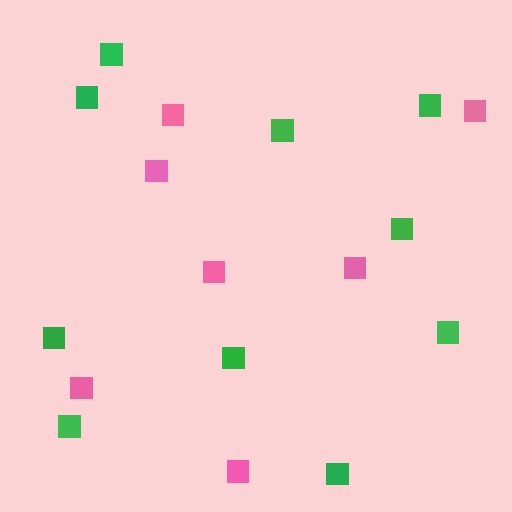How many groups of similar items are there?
There are 2 groups: one group of pink squares (7) and one group of green squares (10).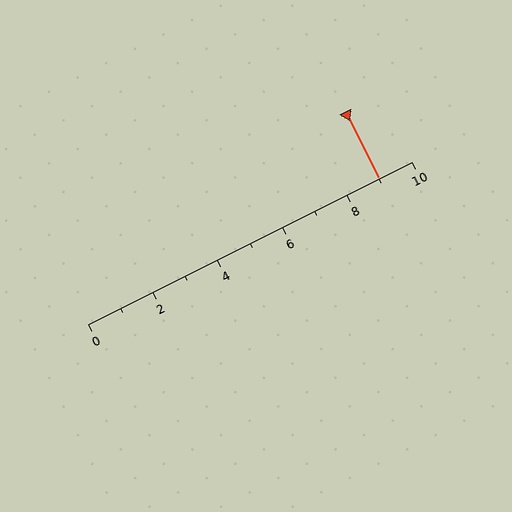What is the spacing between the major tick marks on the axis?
The major ticks are spaced 2 apart.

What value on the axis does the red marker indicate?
The marker indicates approximately 9.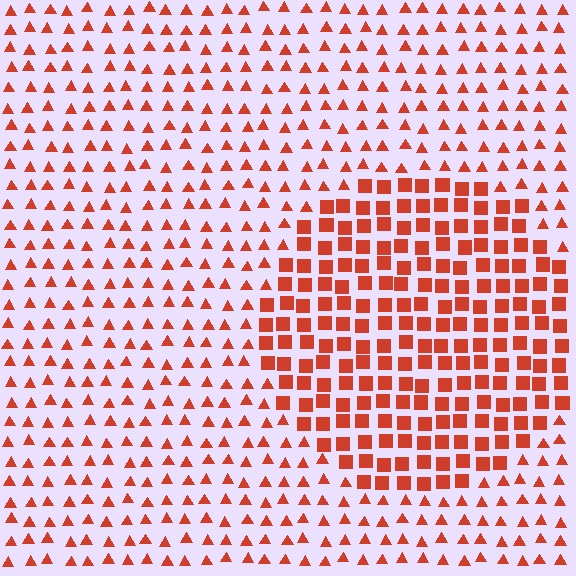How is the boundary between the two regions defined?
The boundary is defined by a change in element shape: squares inside vs. triangles outside. All elements share the same color and spacing.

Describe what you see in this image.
The image is filled with small red elements arranged in a uniform grid. A circle-shaped region contains squares, while the surrounding area contains triangles. The boundary is defined purely by the change in element shape.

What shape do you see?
I see a circle.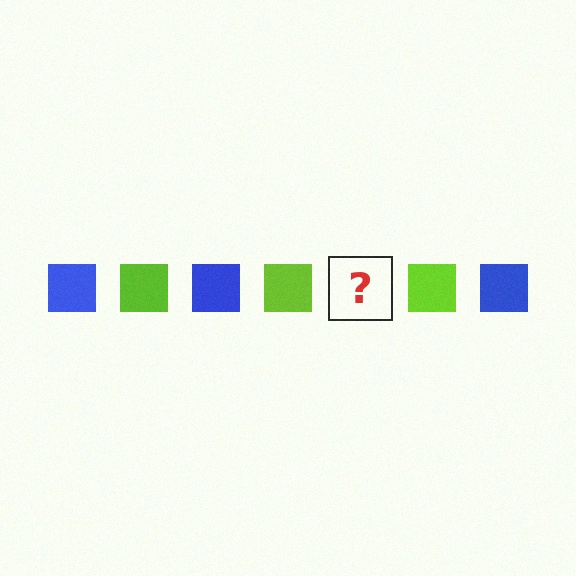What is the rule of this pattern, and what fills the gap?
The rule is that the pattern cycles through blue, lime squares. The gap should be filled with a blue square.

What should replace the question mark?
The question mark should be replaced with a blue square.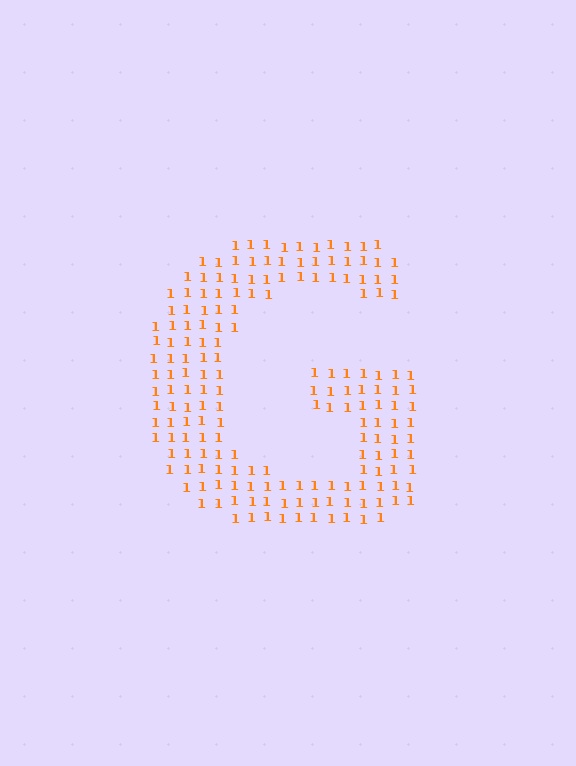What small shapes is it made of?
It is made of small digit 1's.